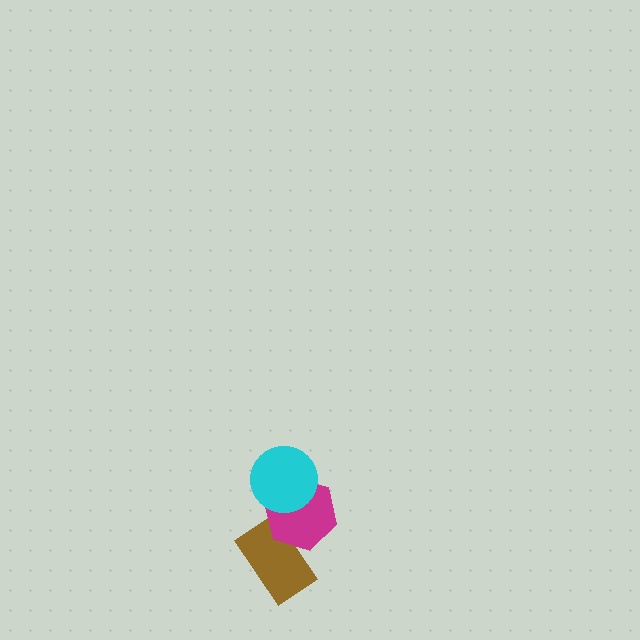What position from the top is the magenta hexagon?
The magenta hexagon is 2nd from the top.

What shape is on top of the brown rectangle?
The magenta hexagon is on top of the brown rectangle.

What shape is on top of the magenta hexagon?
The cyan circle is on top of the magenta hexagon.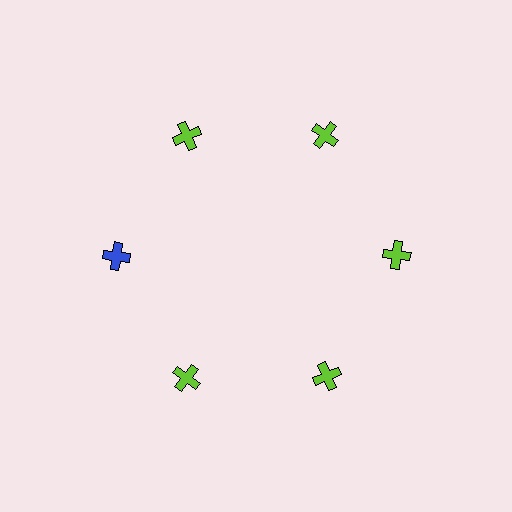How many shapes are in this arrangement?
There are 6 shapes arranged in a ring pattern.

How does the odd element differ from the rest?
It has a different color: blue instead of lime.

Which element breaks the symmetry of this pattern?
The blue cross at roughly the 9 o'clock position breaks the symmetry. All other shapes are lime crosses.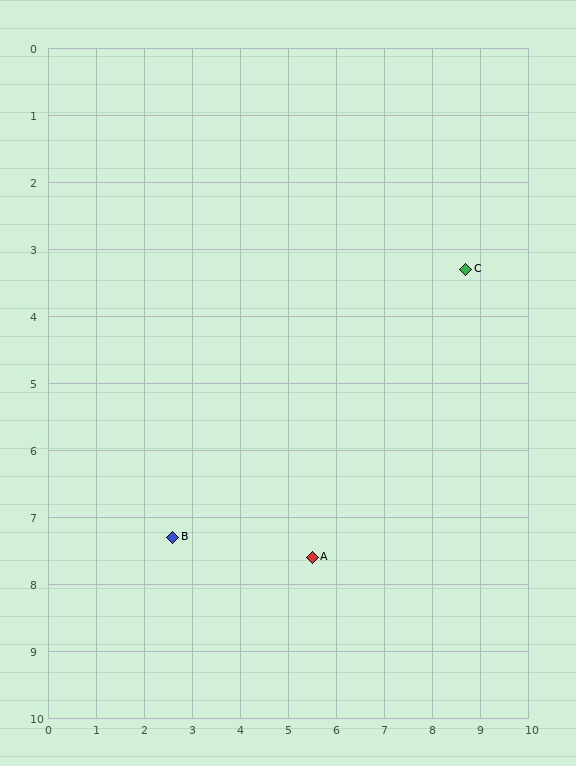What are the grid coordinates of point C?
Point C is at approximately (8.7, 3.3).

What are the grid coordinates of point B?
Point B is at approximately (2.6, 7.3).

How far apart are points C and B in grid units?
Points C and B are about 7.3 grid units apart.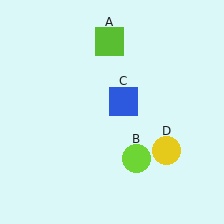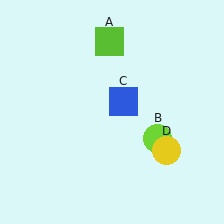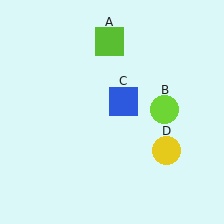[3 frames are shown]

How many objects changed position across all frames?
1 object changed position: lime circle (object B).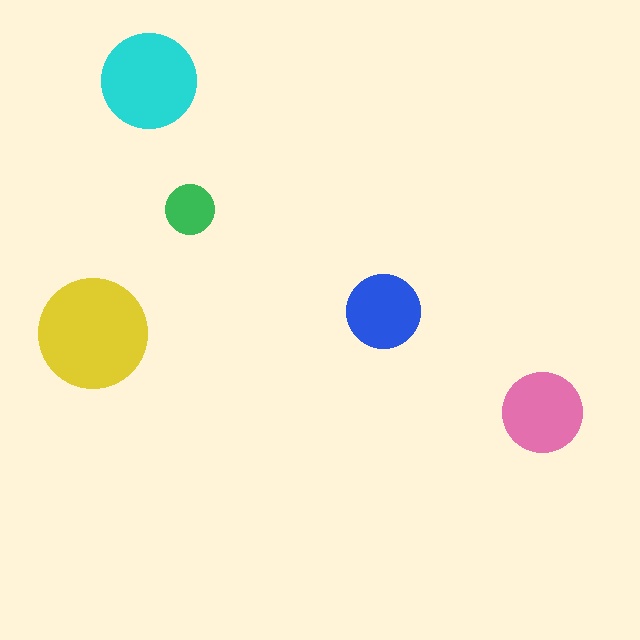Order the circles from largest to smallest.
the yellow one, the cyan one, the pink one, the blue one, the green one.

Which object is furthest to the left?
The yellow circle is leftmost.